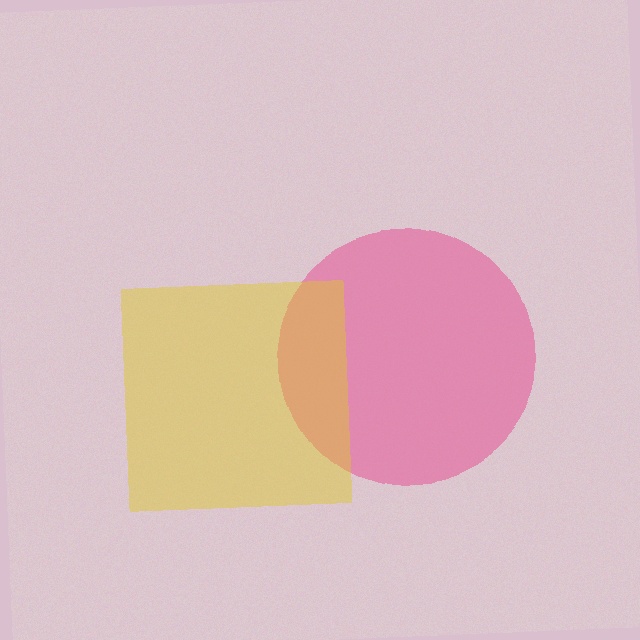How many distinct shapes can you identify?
There are 2 distinct shapes: a pink circle, a yellow square.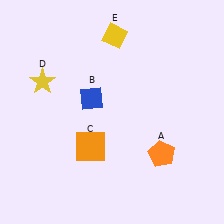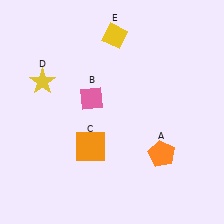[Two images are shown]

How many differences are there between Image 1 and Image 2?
There is 1 difference between the two images.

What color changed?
The diamond (B) changed from blue in Image 1 to pink in Image 2.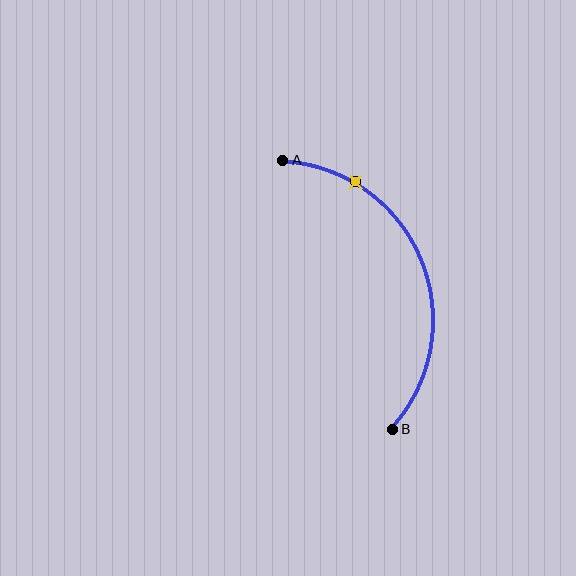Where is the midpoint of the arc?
The arc midpoint is the point on the curve farthest from the straight line joining A and B. It sits to the right of that line.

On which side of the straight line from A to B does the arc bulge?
The arc bulges to the right of the straight line connecting A and B.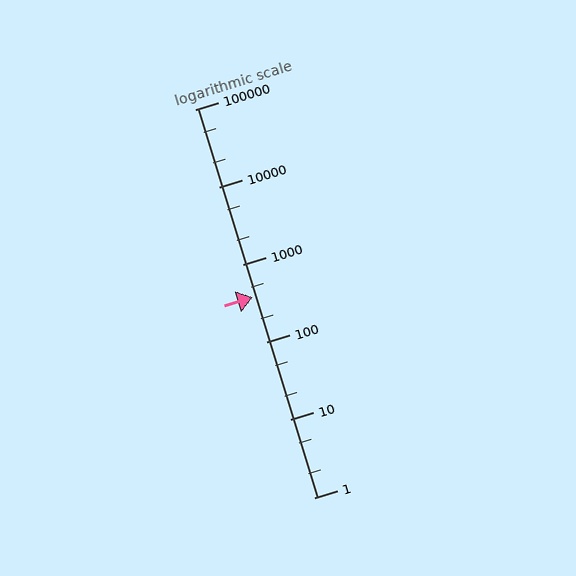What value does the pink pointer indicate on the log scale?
The pointer indicates approximately 380.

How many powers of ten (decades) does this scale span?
The scale spans 5 decades, from 1 to 100000.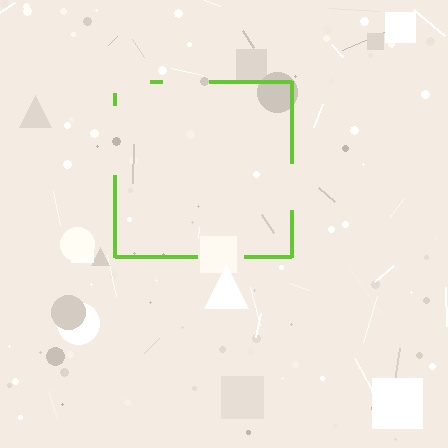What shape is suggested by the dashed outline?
The dashed outline suggests a square.